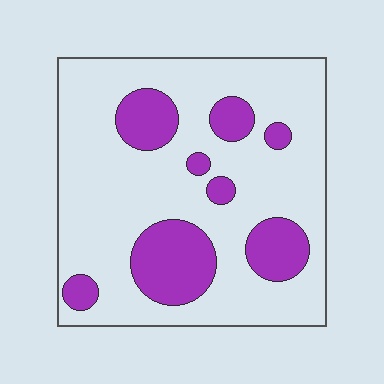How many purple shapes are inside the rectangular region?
8.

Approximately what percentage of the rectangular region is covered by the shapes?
Approximately 25%.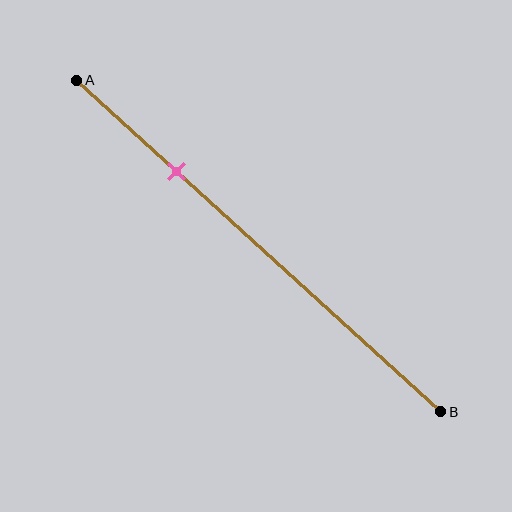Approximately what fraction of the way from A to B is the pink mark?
The pink mark is approximately 30% of the way from A to B.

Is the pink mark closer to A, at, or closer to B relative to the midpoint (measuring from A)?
The pink mark is closer to point A than the midpoint of segment AB.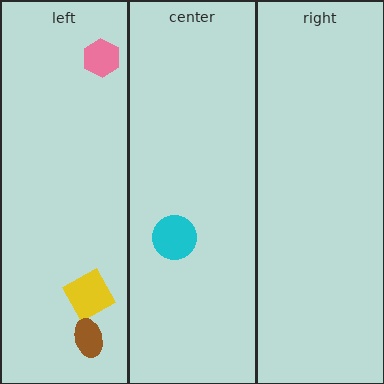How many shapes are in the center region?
1.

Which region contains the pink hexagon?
The left region.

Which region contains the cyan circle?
The center region.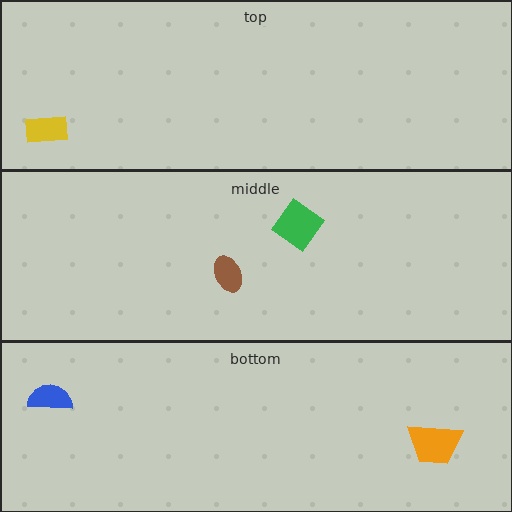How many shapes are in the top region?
1.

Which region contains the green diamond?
The middle region.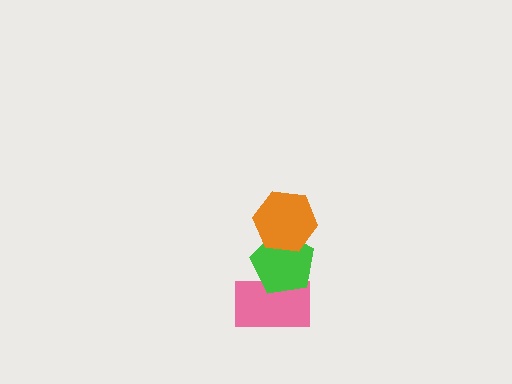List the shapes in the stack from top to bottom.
From top to bottom: the orange hexagon, the green pentagon, the pink rectangle.